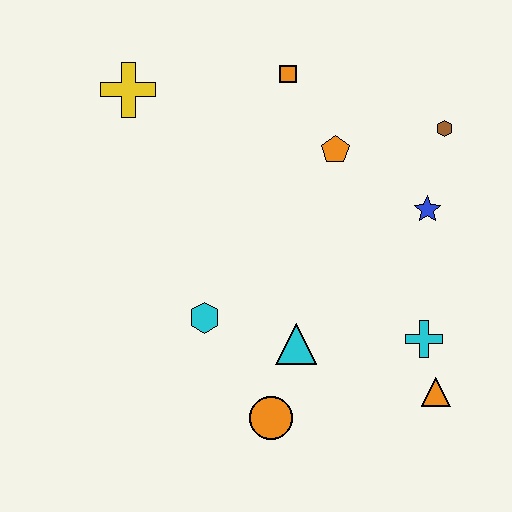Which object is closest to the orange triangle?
The cyan cross is closest to the orange triangle.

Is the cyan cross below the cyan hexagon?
Yes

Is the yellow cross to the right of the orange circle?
No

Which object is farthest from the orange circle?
The yellow cross is farthest from the orange circle.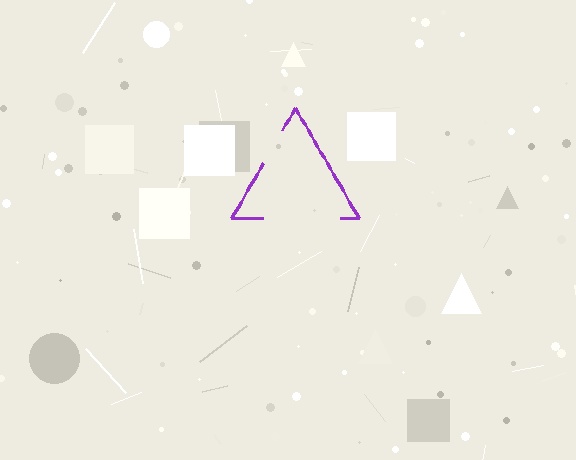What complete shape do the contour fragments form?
The contour fragments form a triangle.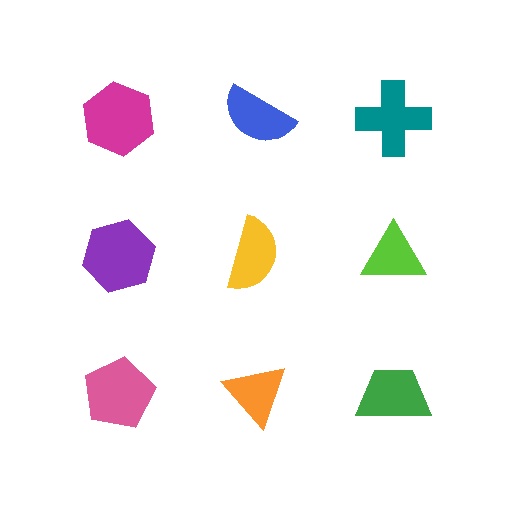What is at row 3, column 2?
An orange triangle.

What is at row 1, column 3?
A teal cross.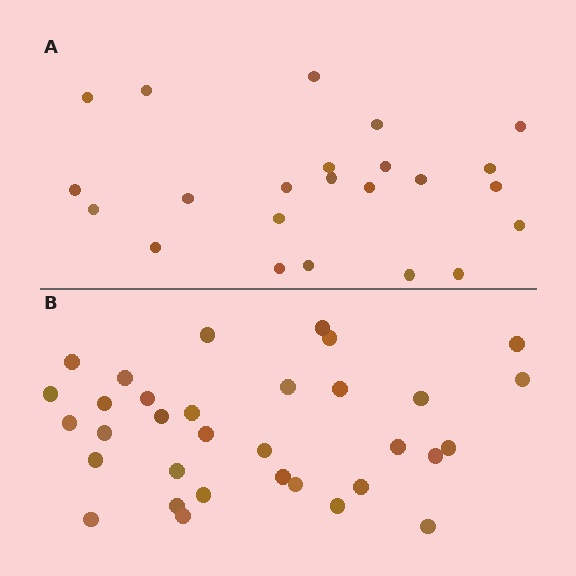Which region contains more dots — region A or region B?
Region B (the bottom region) has more dots.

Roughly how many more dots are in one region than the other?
Region B has roughly 10 or so more dots than region A.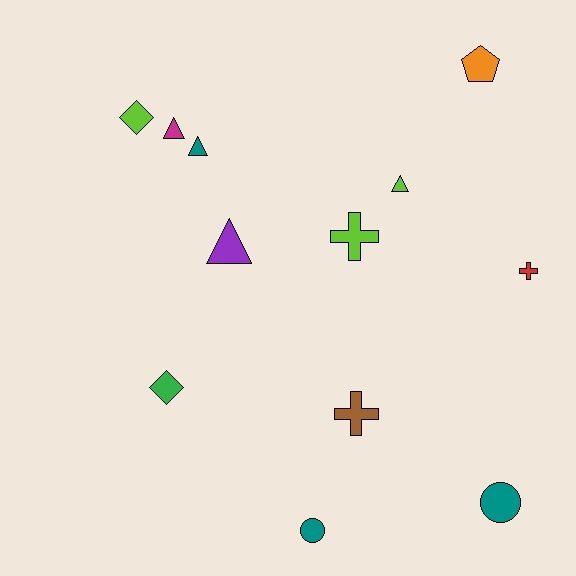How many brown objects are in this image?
There is 1 brown object.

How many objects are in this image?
There are 12 objects.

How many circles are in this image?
There are 2 circles.